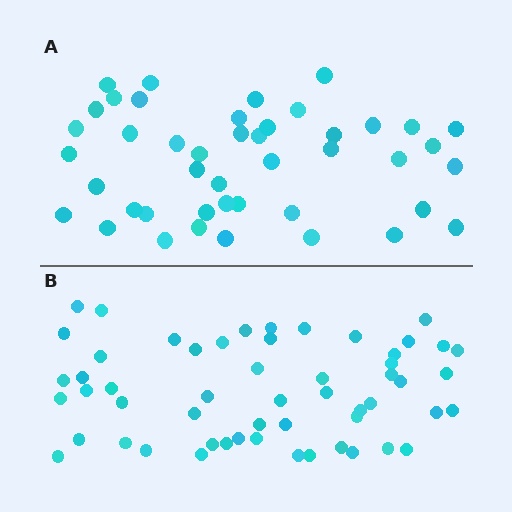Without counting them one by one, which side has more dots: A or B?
Region B (the bottom region) has more dots.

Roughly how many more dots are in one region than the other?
Region B has roughly 12 or so more dots than region A.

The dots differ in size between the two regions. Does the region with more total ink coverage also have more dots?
No. Region A has more total ink coverage because its dots are larger, but region B actually contains more individual dots. Total area can be misleading — the number of items is what matters here.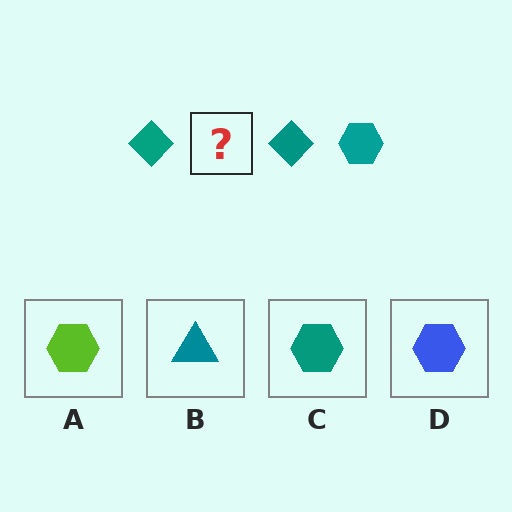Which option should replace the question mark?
Option C.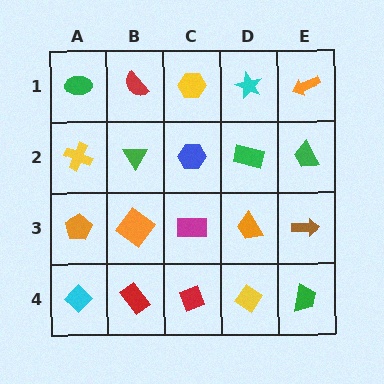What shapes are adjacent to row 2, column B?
A red semicircle (row 1, column B), an orange diamond (row 3, column B), a yellow cross (row 2, column A), a blue hexagon (row 2, column C).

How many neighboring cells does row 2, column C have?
4.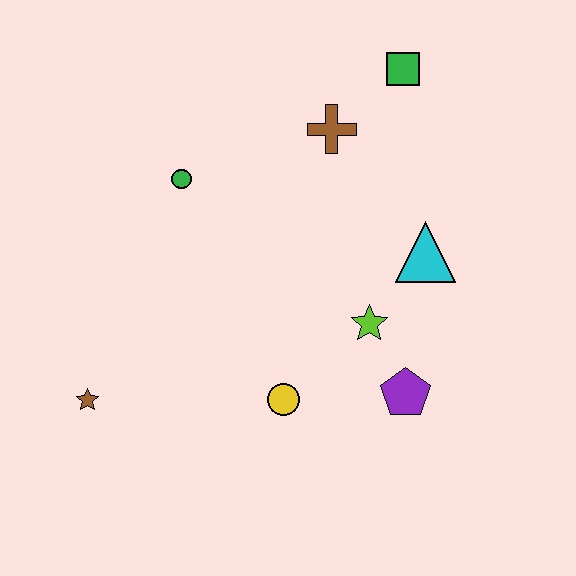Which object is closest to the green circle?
The brown cross is closest to the green circle.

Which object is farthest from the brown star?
The green square is farthest from the brown star.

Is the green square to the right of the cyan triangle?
No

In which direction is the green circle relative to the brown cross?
The green circle is to the left of the brown cross.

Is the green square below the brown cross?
No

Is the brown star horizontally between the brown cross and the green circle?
No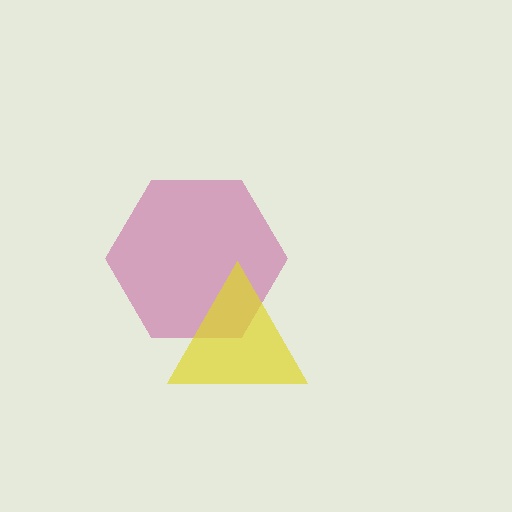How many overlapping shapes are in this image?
There are 2 overlapping shapes in the image.